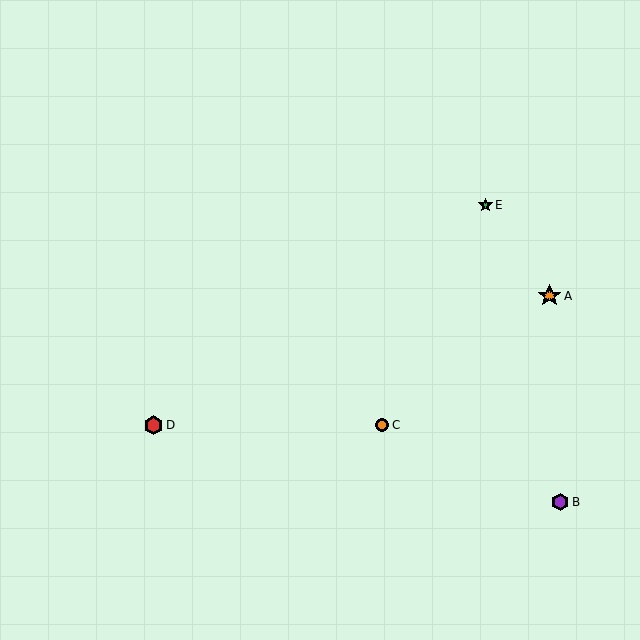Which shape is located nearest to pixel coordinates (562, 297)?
The orange star (labeled A) at (550, 296) is nearest to that location.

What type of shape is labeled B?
Shape B is a purple hexagon.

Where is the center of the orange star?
The center of the orange star is at (550, 296).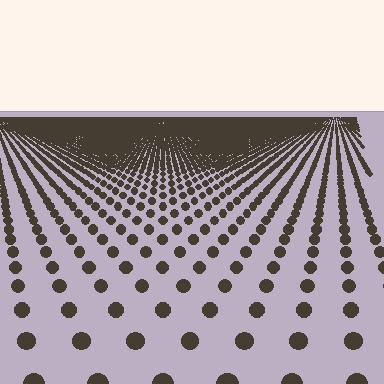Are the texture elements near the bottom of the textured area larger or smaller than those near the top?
Larger. Near the bottom, elements are closer to the viewer and appear at a bigger on-screen size.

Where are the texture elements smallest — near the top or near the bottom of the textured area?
Near the top.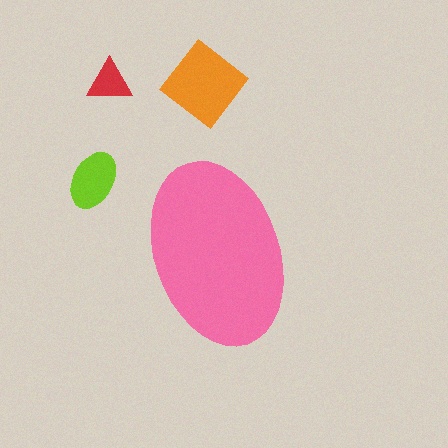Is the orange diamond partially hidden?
No, the orange diamond is fully visible.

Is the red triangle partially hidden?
No, the red triangle is fully visible.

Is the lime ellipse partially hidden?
No, the lime ellipse is fully visible.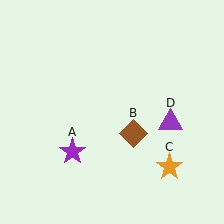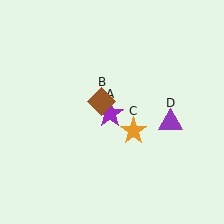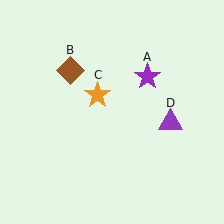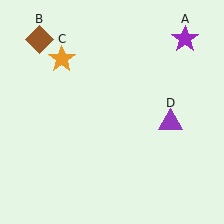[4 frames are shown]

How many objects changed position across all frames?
3 objects changed position: purple star (object A), brown diamond (object B), orange star (object C).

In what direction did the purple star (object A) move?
The purple star (object A) moved up and to the right.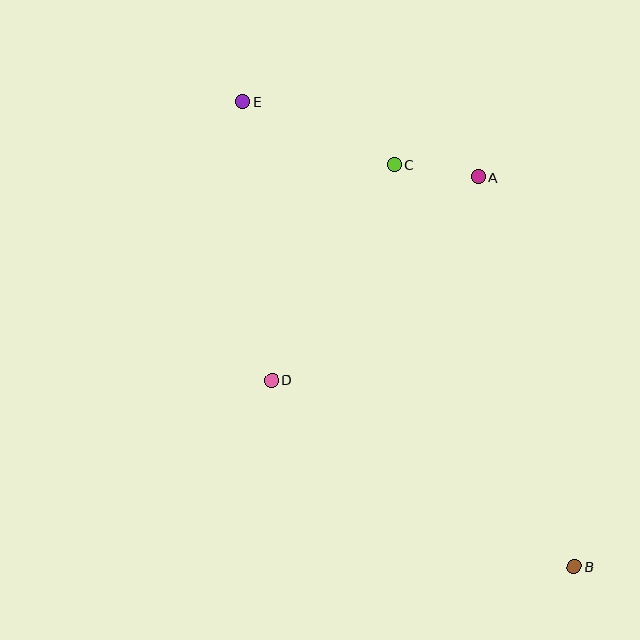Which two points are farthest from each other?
Points B and E are farthest from each other.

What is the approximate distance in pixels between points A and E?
The distance between A and E is approximately 247 pixels.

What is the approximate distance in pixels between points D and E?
The distance between D and E is approximately 280 pixels.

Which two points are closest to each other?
Points A and C are closest to each other.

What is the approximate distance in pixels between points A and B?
The distance between A and B is approximately 401 pixels.